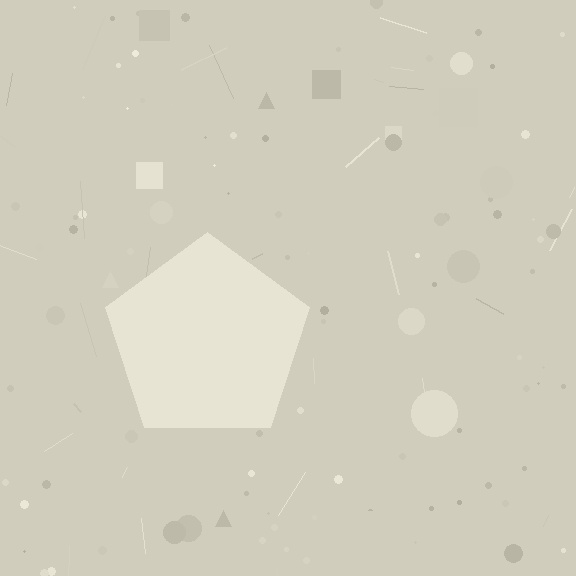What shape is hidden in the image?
A pentagon is hidden in the image.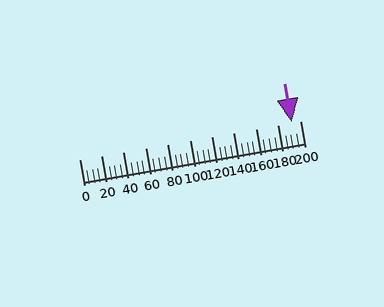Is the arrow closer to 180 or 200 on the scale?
The arrow is closer to 200.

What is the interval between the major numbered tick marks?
The major tick marks are spaced 20 units apart.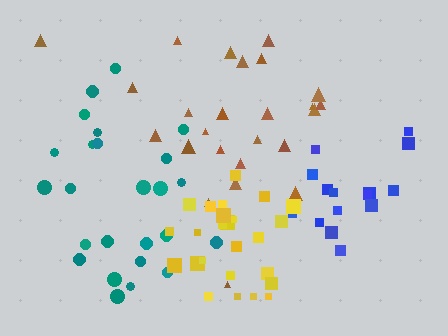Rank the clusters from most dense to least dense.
yellow, blue, teal, brown.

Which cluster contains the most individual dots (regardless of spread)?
Brown (26).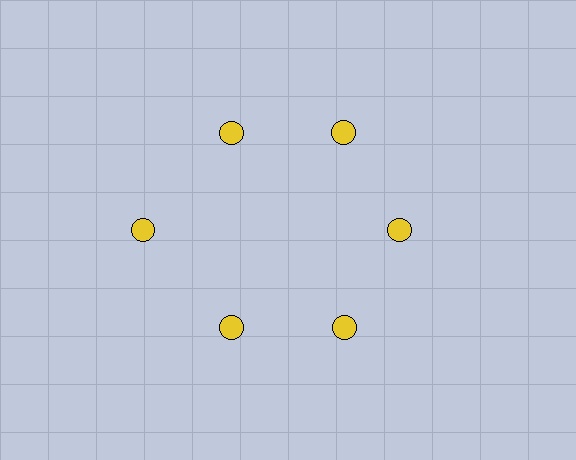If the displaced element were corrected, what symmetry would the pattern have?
It would have 6-fold rotational symmetry — the pattern would map onto itself every 60 degrees.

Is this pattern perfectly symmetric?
No. The 6 yellow circles are arranged in a ring, but one element near the 9 o'clock position is pushed outward from the center, breaking the 6-fold rotational symmetry.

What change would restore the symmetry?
The symmetry would be restored by moving it inward, back onto the ring so that all 6 circles sit at equal angles and equal distance from the center.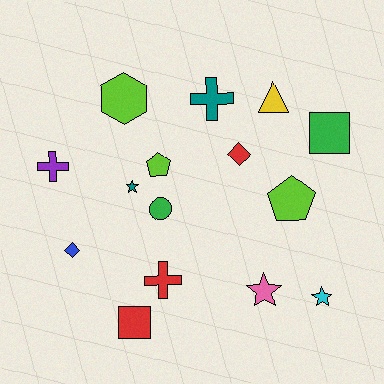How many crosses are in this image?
There are 3 crosses.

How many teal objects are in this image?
There are 2 teal objects.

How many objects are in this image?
There are 15 objects.